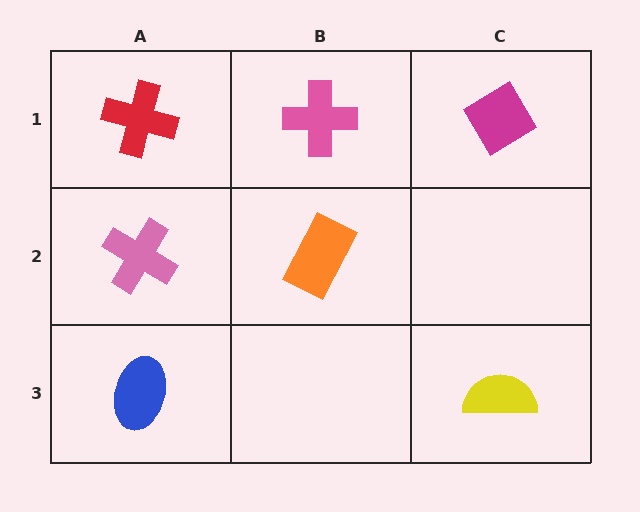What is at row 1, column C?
A magenta diamond.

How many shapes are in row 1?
3 shapes.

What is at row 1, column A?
A red cross.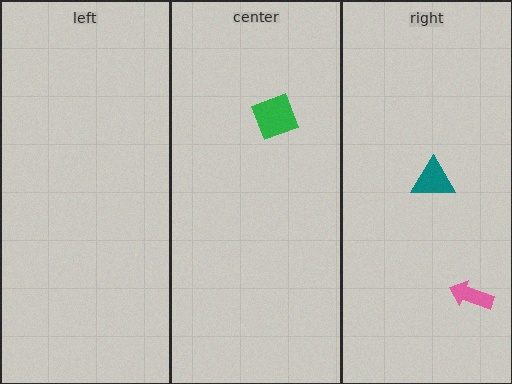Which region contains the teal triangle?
The right region.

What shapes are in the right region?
The pink arrow, the teal triangle.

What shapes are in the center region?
The green diamond.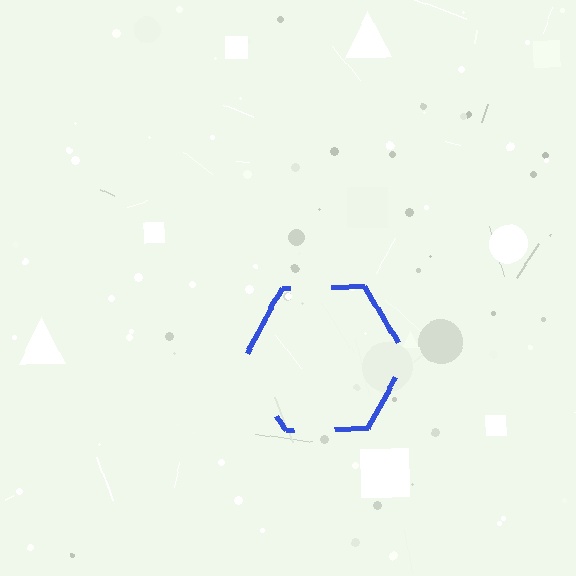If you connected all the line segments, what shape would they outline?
They would outline a hexagon.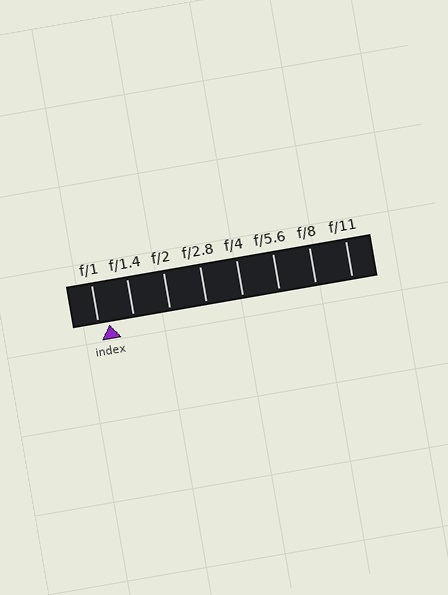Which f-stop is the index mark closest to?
The index mark is closest to f/1.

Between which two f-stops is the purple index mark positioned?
The index mark is between f/1 and f/1.4.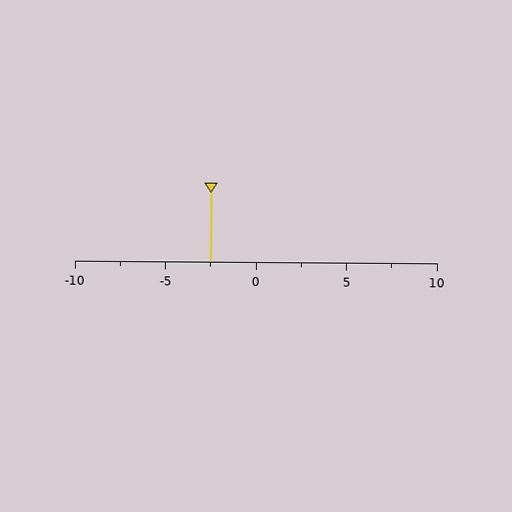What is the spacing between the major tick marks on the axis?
The major ticks are spaced 5 apart.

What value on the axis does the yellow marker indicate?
The marker indicates approximately -2.5.